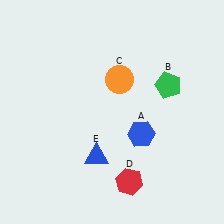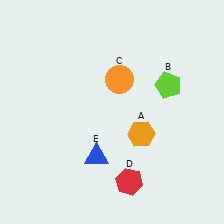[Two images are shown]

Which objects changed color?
A changed from blue to orange. B changed from green to lime.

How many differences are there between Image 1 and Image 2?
There are 2 differences between the two images.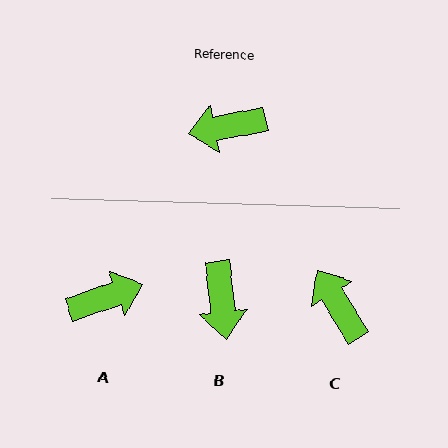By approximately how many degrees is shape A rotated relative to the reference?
Approximately 171 degrees clockwise.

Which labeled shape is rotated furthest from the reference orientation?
A, about 171 degrees away.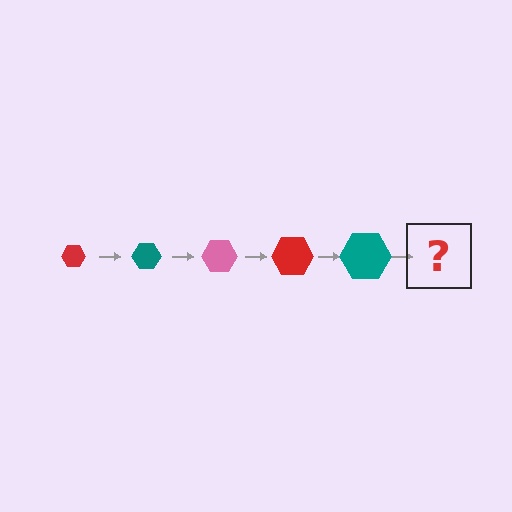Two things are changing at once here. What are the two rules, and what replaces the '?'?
The two rules are that the hexagon grows larger each step and the color cycles through red, teal, and pink. The '?' should be a pink hexagon, larger than the previous one.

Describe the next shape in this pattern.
It should be a pink hexagon, larger than the previous one.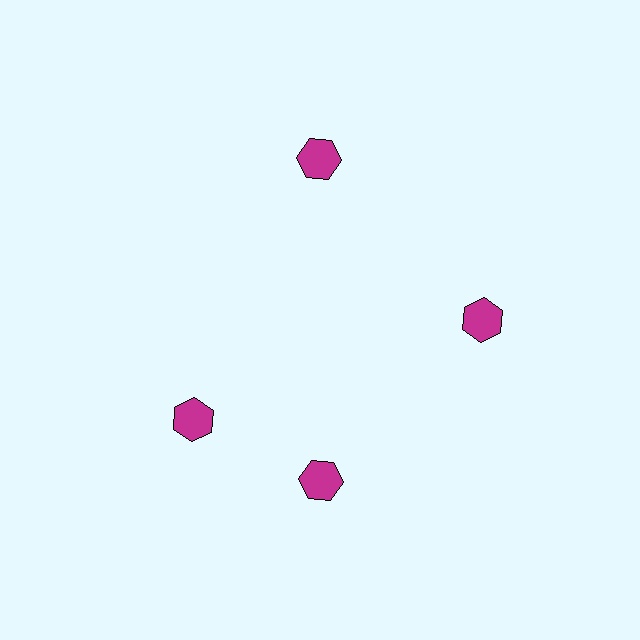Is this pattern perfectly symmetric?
No. The 4 magenta hexagons are arranged in a ring, but one element near the 9 o'clock position is rotated out of alignment along the ring, breaking the 4-fold rotational symmetry.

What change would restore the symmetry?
The symmetry would be restored by rotating it back into even spacing with its neighbors so that all 4 hexagons sit at equal angles and equal distance from the center.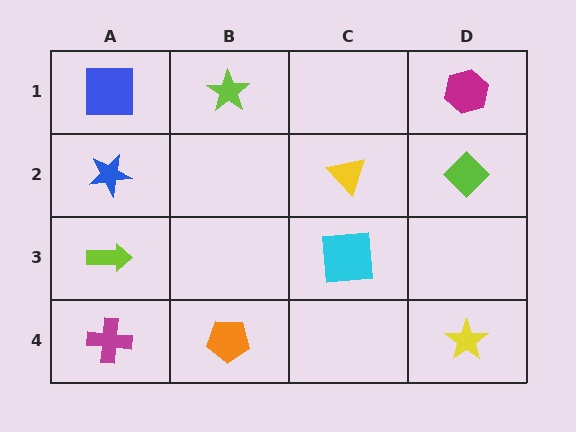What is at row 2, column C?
A yellow triangle.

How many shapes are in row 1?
3 shapes.